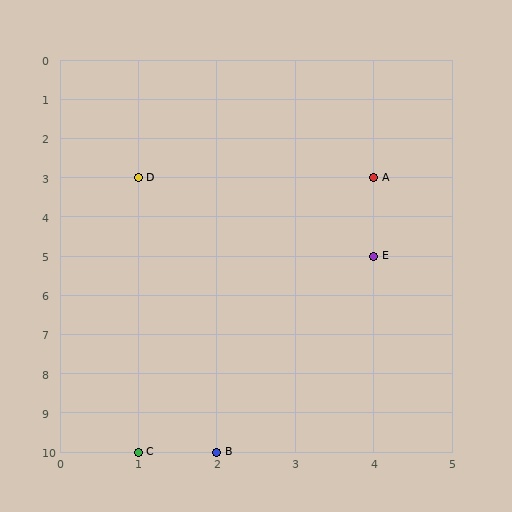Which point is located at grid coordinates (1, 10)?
Point C is at (1, 10).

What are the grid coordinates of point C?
Point C is at grid coordinates (1, 10).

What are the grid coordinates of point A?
Point A is at grid coordinates (4, 3).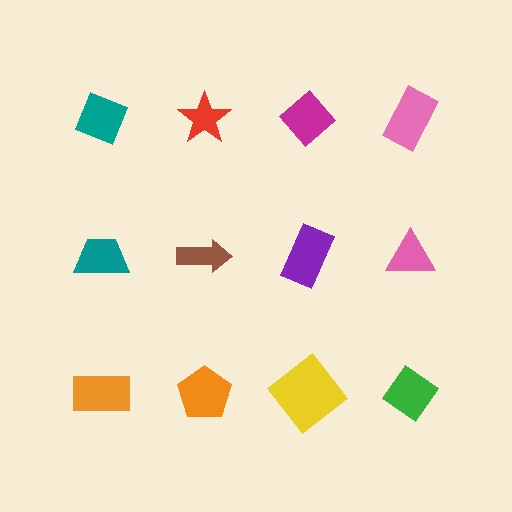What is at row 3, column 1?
An orange rectangle.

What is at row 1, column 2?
A red star.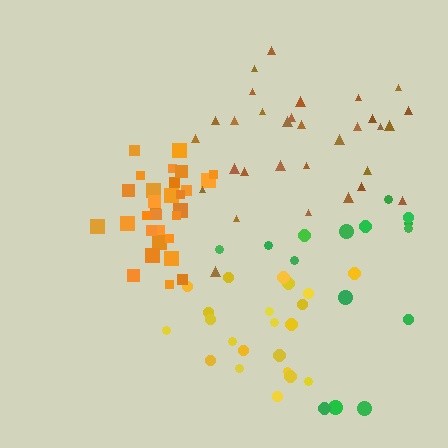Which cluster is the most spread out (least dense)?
Green.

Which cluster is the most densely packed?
Orange.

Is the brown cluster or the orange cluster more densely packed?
Orange.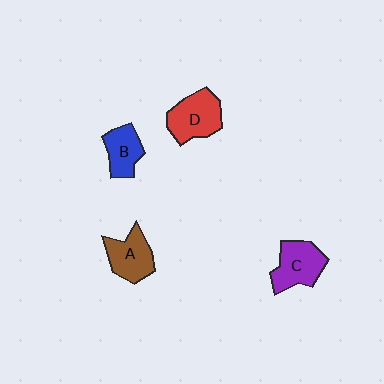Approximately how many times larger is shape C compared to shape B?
Approximately 1.3 times.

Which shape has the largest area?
Shape D (red).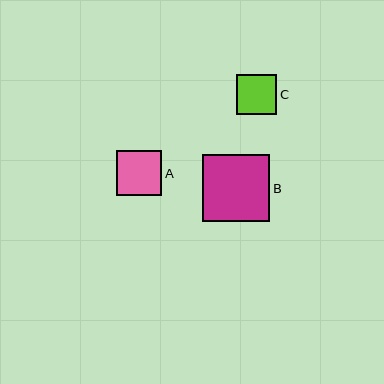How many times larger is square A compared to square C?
Square A is approximately 1.1 times the size of square C.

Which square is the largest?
Square B is the largest with a size of approximately 67 pixels.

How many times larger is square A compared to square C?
Square A is approximately 1.1 times the size of square C.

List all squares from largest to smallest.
From largest to smallest: B, A, C.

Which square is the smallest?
Square C is the smallest with a size of approximately 40 pixels.